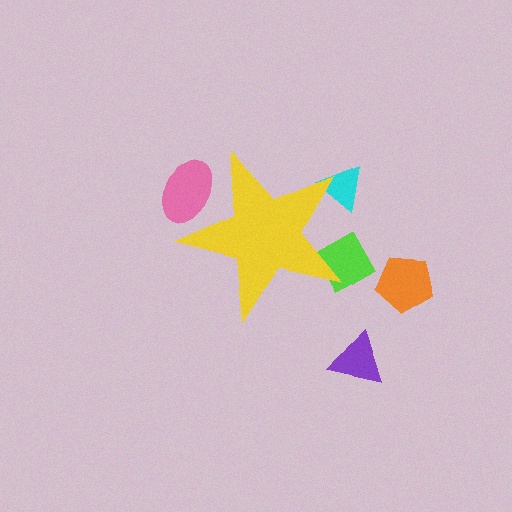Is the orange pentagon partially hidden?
No, the orange pentagon is fully visible.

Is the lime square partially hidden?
Yes, the lime square is partially hidden behind the yellow star.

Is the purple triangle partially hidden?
No, the purple triangle is fully visible.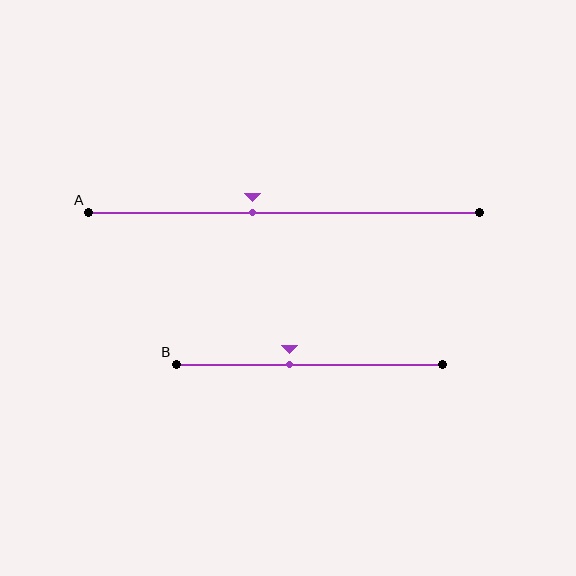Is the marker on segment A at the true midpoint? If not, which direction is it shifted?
No, the marker on segment A is shifted to the left by about 8% of the segment length.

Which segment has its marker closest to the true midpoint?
Segment B has its marker closest to the true midpoint.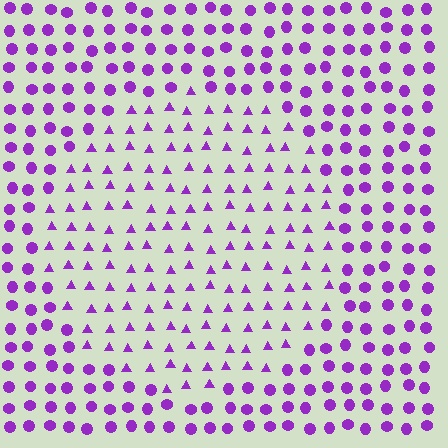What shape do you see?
I see a circle.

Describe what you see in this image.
The image is filled with small purple elements arranged in a uniform grid. A circle-shaped region contains triangles, while the surrounding area contains circles. The boundary is defined purely by the change in element shape.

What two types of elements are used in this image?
The image uses triangles inside the circle region and circles outside it.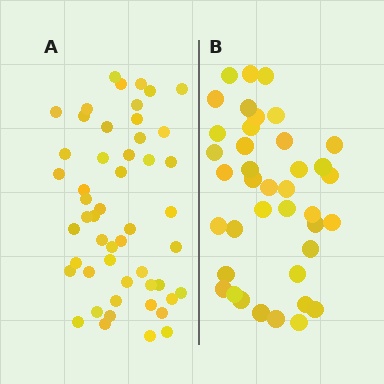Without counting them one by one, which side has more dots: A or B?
Region A (the left region) has more dots.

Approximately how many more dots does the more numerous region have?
Region A has roughly 12 or so more dots than region B.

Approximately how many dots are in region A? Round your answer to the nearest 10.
About 50 dots. (The exact count is 51, which rounds to 50.)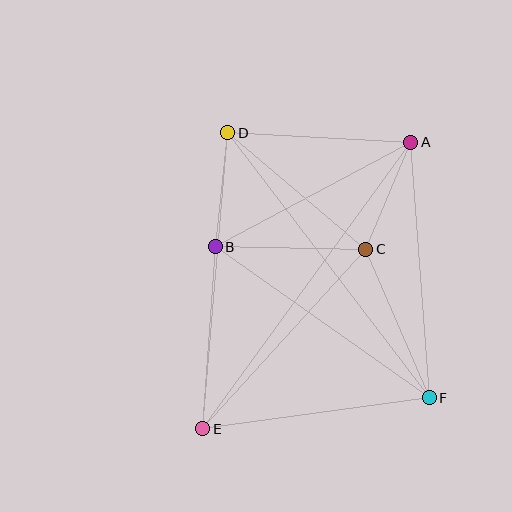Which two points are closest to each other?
Points B and D are closest to each other.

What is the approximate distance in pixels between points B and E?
The distance between B and E is approximately 182 pixels.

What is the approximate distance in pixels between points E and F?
The distance between E and F is approximately 229 pixels.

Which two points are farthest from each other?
Points A and E are farthest from each other.